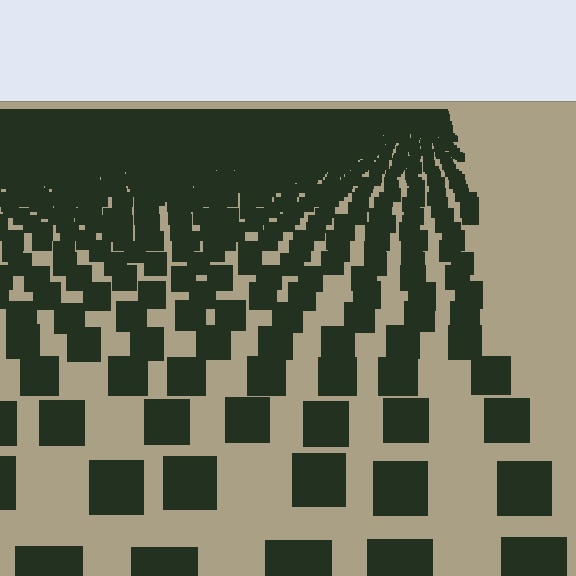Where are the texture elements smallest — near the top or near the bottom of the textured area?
Near the top.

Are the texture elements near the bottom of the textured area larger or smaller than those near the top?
Larger. Near the bottom, elements are closer to the viewer and appear at a bigger on-screen size.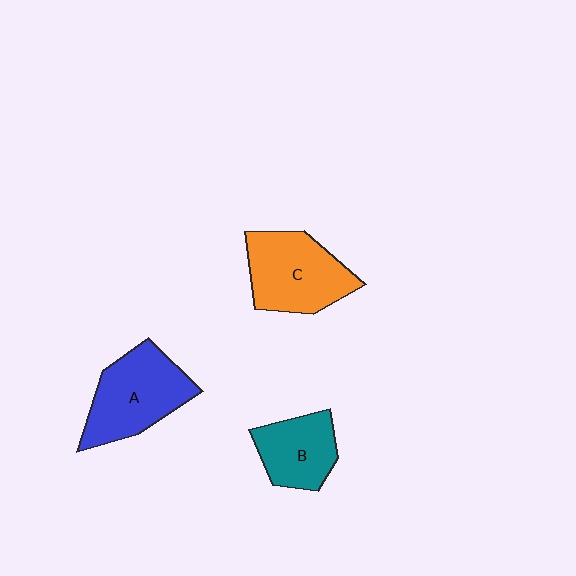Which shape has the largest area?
Shape A (blue).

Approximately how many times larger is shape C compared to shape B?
Approximately 1.4 times.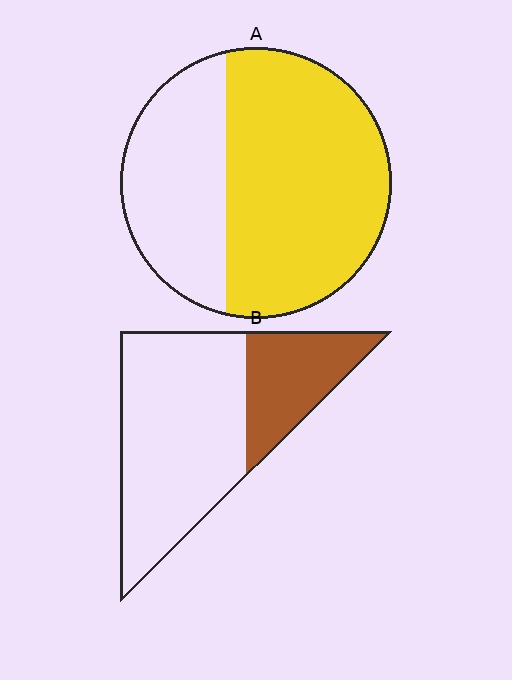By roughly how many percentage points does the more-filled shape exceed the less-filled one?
By roughly 35 percentage points (A over B).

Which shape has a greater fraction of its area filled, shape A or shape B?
Shape A.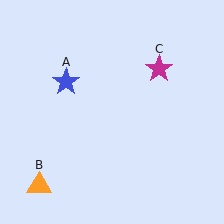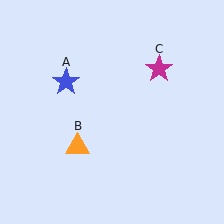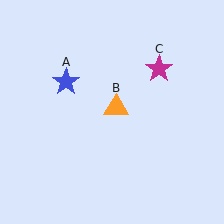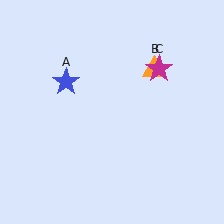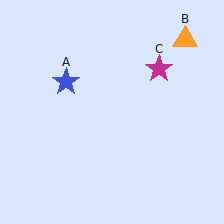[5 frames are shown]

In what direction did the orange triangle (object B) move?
The orange triangle (object B) moved up and to the right.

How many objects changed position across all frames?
1 object changed position: orange triangle (object B).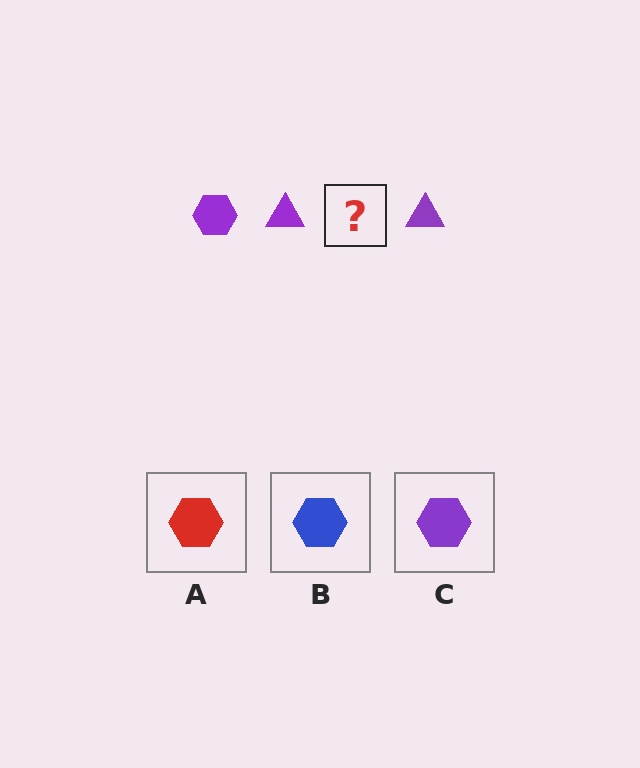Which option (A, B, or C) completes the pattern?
C.